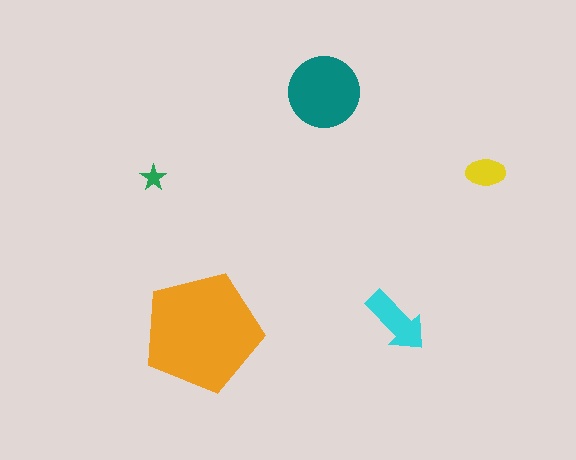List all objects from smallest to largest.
The green star, the yellow ellipse, the cyan arrow, the teal circle, the orange pentagon.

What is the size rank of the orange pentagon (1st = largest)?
1st.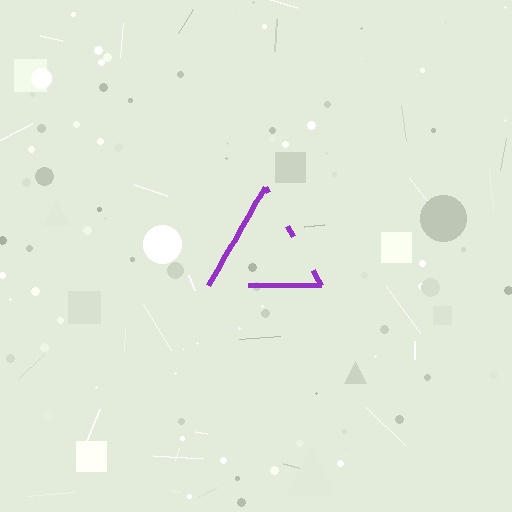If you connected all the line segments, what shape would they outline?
They would outline a triangle.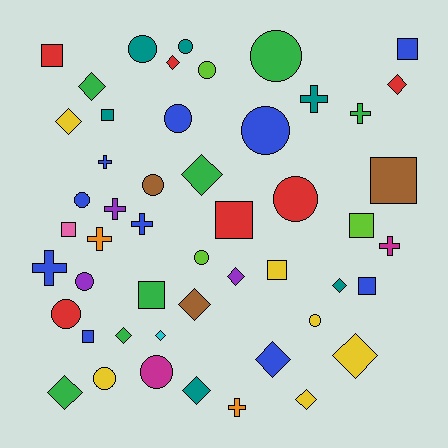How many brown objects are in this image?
There are 3 brown objects.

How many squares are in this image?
There are 11 squares.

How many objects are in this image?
There are 50 objects.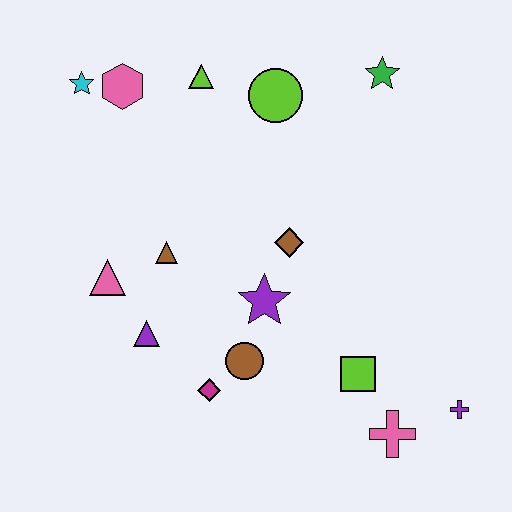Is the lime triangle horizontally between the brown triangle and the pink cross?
Yes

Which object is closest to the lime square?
The pink cross is closest to the lime square.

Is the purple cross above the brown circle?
No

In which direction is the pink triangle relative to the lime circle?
The pink triangle is below the lime circle.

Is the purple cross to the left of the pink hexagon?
No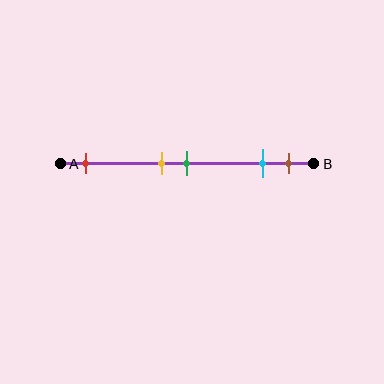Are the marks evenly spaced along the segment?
No, the marks are not evenly spaced.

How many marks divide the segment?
There are 5 marks dividing the segment.